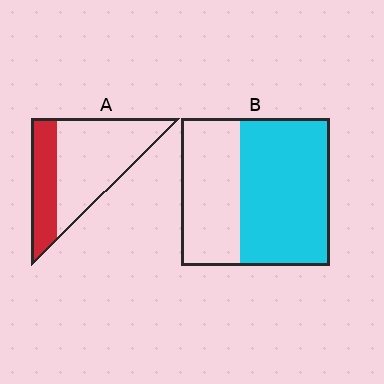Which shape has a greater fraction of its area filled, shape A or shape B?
Shape B.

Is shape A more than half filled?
No.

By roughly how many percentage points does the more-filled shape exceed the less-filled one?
By roughly 30 percentage points (B over A).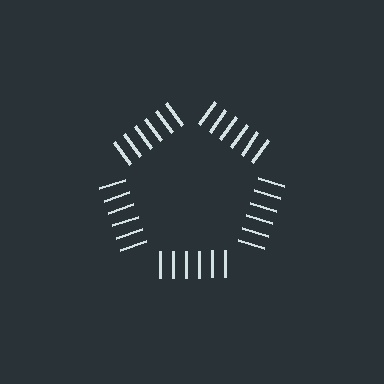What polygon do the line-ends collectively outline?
An illusory pentagon — the line segments terminate on its edges but no continuous stroke is drawn.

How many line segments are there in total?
30 — 6 along each of the 5 edges.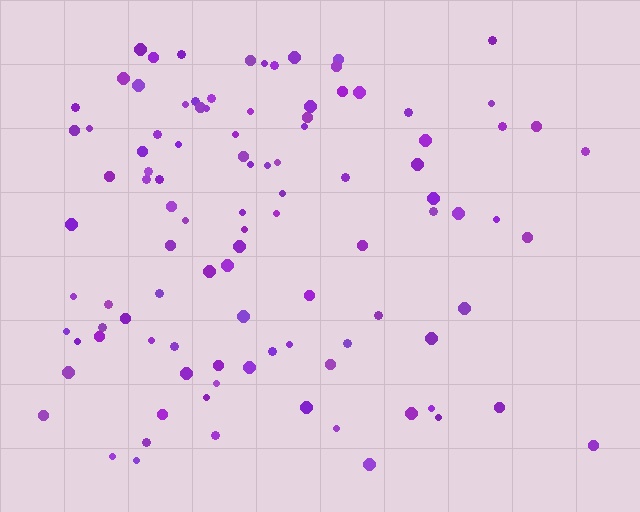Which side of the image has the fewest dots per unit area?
The right.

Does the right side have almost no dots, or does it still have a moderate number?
Still a moderate number, just noticeably fewer than the left.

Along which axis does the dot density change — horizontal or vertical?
Horizontal.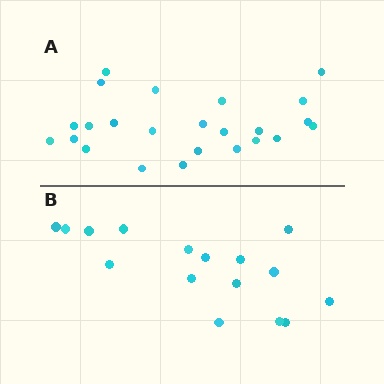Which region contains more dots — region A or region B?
Region A (the top region) has more dots.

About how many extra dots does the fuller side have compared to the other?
Region A has roughly 8 or so more dots than region B.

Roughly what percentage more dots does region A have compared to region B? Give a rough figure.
About 50% more.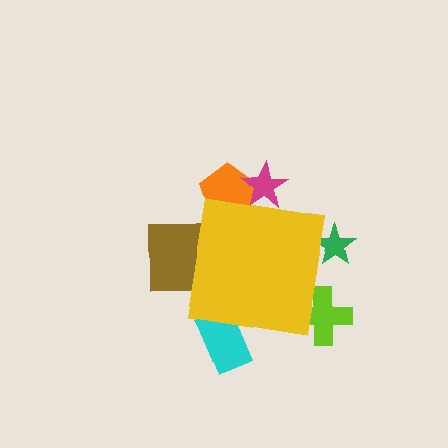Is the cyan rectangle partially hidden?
Yes, the cyan rectangle is partially hidden behind the yellow square.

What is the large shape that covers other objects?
A yellow square.